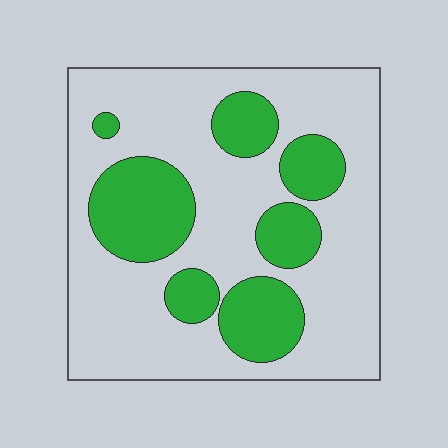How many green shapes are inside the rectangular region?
7.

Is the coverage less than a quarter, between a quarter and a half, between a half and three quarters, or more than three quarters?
Between a quarter and a half.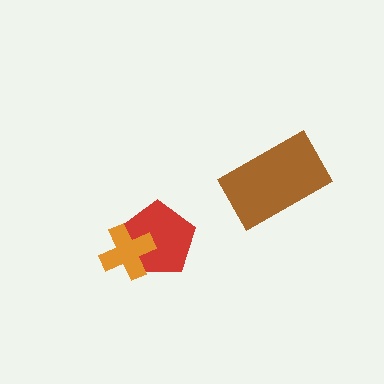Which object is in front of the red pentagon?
The orange cross is in front of the red pentagon.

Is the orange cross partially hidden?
No, no other shape covers it.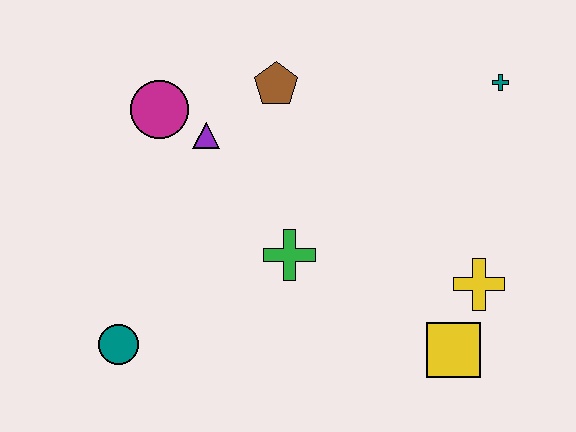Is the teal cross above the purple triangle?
Yes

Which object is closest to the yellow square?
The yellow cross is closest to the yellow square.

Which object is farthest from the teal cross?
The teal circle is farthest from the teal cross.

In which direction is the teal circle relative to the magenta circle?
The teal circle is below the magenta circle.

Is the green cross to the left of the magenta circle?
No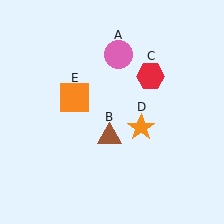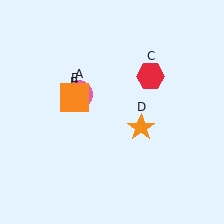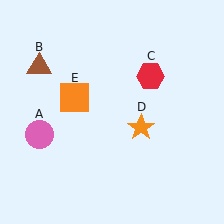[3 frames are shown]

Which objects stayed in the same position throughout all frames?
Red hexagon (object C) and orange star (object D) and orange square (object E) remained stationary.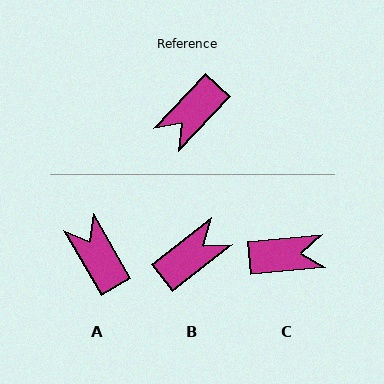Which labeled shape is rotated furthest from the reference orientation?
B, about 172 degrees away.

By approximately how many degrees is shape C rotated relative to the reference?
Approximately 139 degrees counter-clockwise.